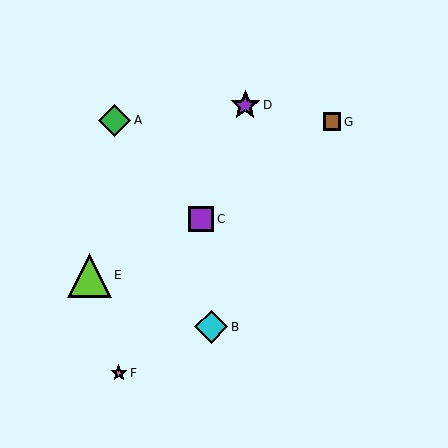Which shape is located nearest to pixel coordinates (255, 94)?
The purple star (labeled D) at (245, 105) is nearest to that location.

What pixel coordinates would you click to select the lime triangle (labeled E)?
Click at (89, 275) to select the lime triangle E.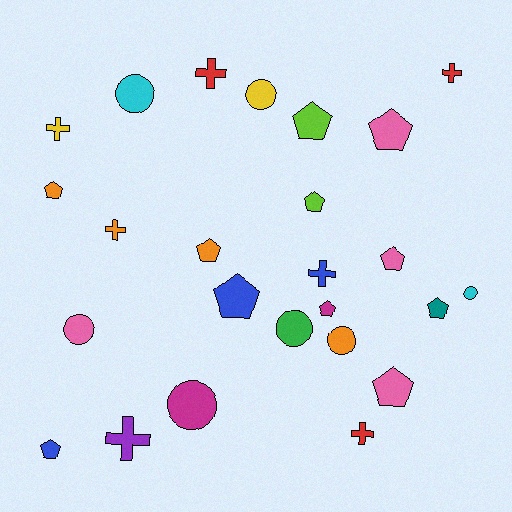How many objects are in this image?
There are 25 objects.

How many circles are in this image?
There are 7 circles.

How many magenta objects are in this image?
There are 2 magenta objects.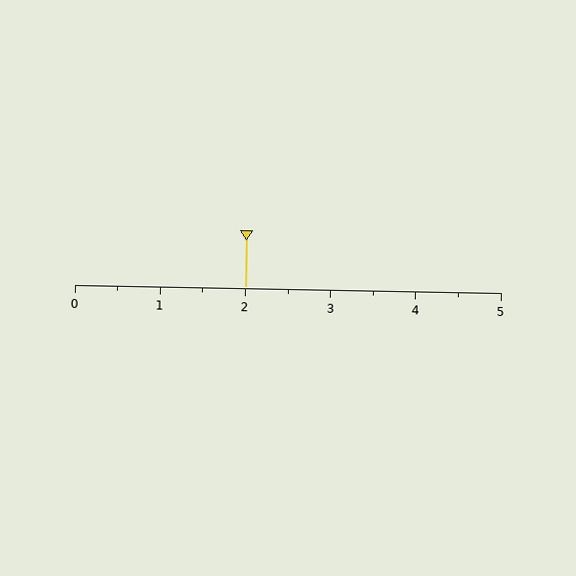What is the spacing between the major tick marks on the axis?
The major ticks are spaced 1 apart.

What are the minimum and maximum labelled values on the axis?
The axis runs from 0 to 5.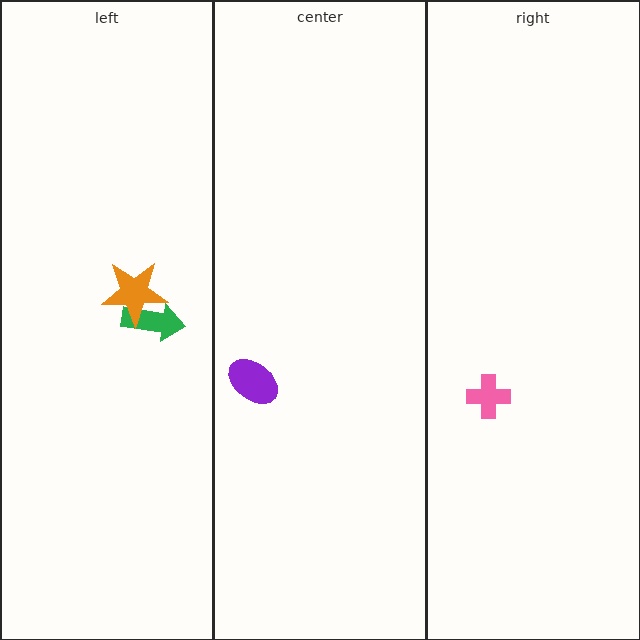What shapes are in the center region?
The purple ellipse.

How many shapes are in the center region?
1.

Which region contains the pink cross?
The right region.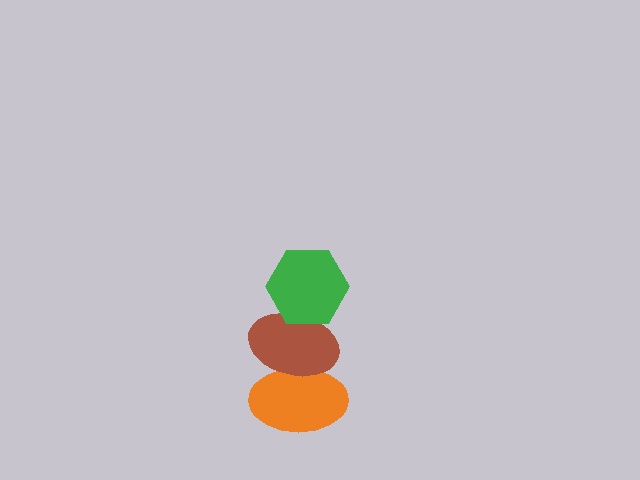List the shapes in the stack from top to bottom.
From top to bottom: the green hexagon, the brown ellipse, the orange ellipse.